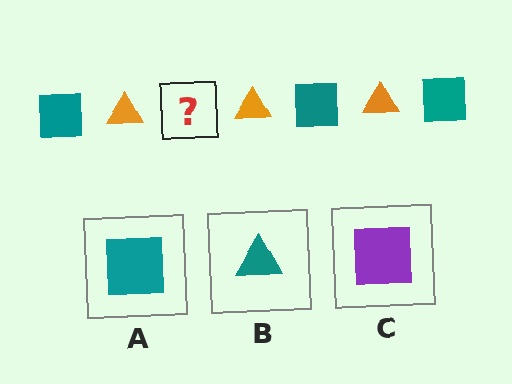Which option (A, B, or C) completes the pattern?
A.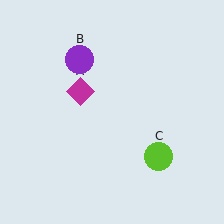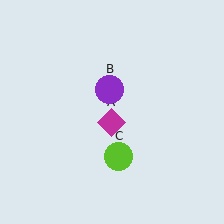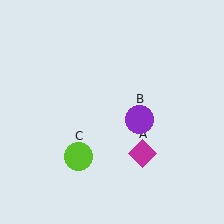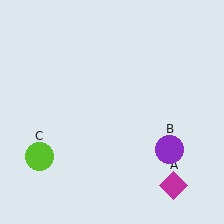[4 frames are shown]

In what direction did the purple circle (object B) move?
The purple circle (object B) moved down and to the right.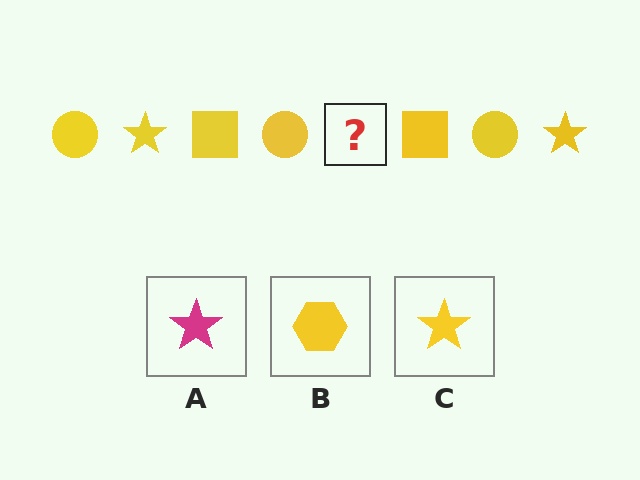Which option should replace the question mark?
Option C.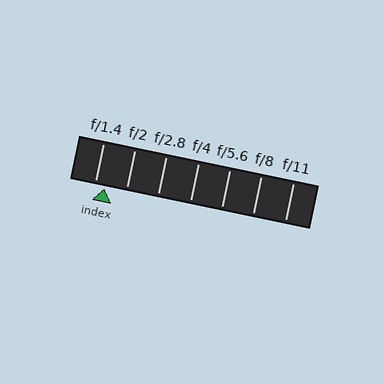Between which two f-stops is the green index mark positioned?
The index mark is between f/1.4 and f/2.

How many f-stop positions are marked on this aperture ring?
There are 7 f-stop positions marked.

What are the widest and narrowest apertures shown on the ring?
The widest aperture shown is f/1.4 and the narrowest is f/11.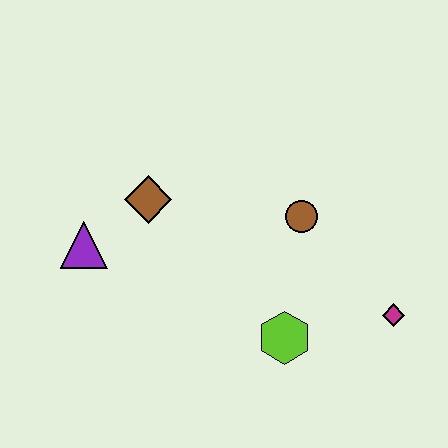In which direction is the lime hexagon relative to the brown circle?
The lime hexagon is below the brown circle.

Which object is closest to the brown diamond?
The purple triangle is closest to the brown diamond.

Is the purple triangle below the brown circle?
Yes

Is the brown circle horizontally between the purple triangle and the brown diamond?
No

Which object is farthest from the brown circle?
The purple triangle is farthest from the brown circle.